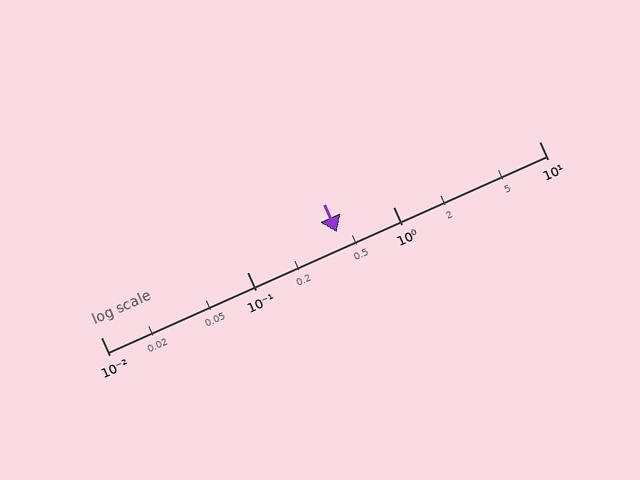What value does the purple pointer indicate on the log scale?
The pointer indicates approximately 0.41.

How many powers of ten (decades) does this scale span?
The scale spans 3 decades, from 0.01 to 10.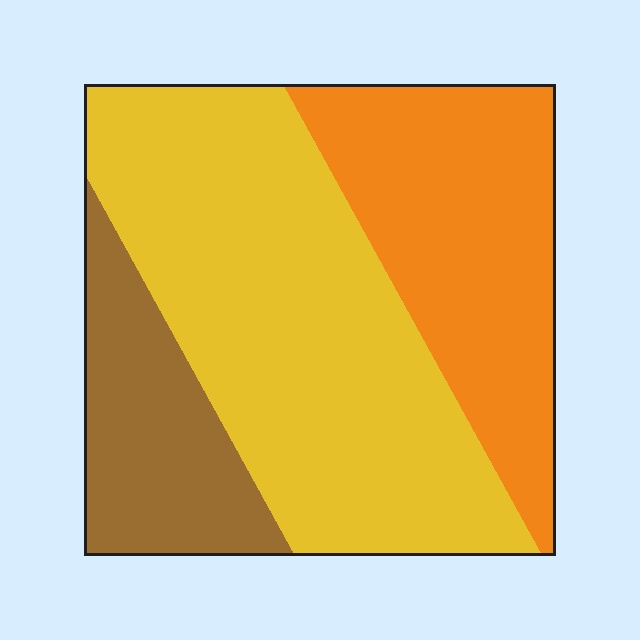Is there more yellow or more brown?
Yellow.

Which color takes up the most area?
Yellow, at roughly 50%.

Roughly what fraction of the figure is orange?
Orange takes up about one third (1/3) of the figure.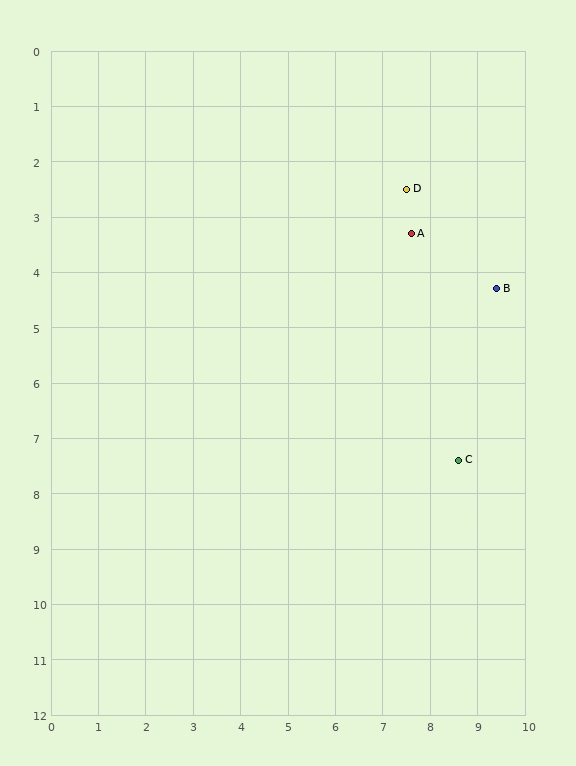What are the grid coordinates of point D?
Point D is at approximately (7.5, 2.5).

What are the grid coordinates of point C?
Point C is at approximately (8.6, 7.4).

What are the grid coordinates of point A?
Point A is at approximately (7.6, 3.3).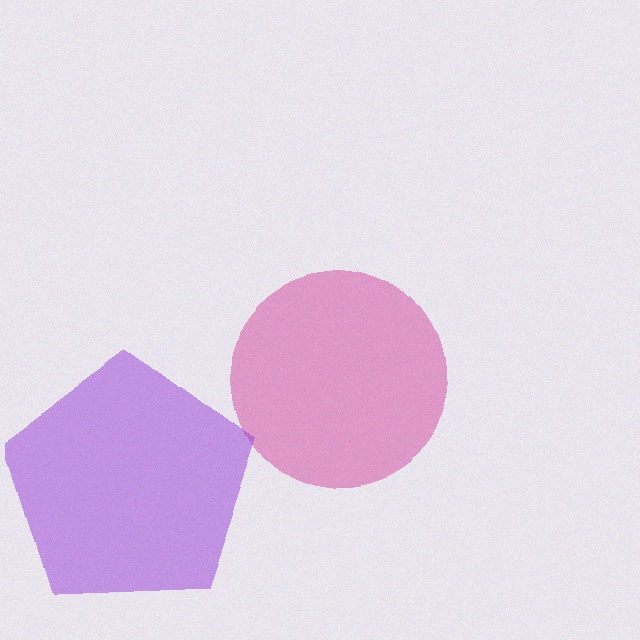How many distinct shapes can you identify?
There are 2 distinct shapes: a pink circle, a purple pentagon.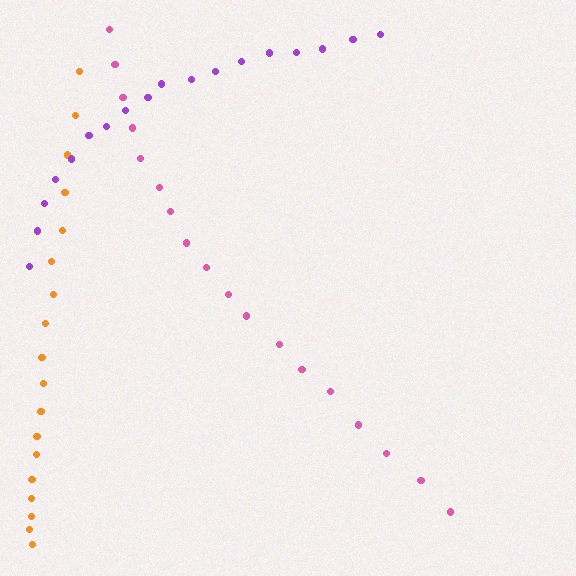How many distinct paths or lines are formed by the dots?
There are 3 distinct paths.